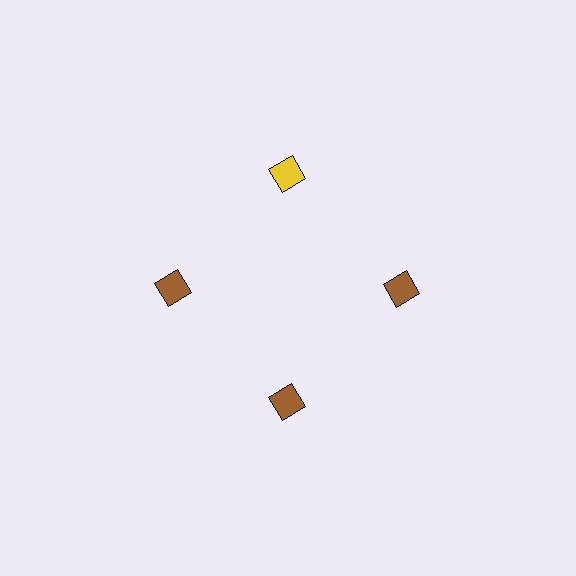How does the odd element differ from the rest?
It has a different color: yellow instead of brown.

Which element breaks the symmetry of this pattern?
The yellow diamond at roughly the 12 o'clock position breaks the symmetry. All other shapes are brown diamonds.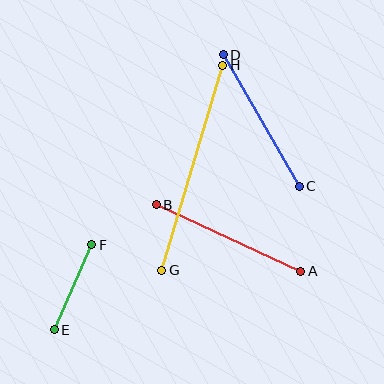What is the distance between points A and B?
The distance is approximately 159 pixels.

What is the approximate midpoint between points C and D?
The midpoint is at approximately (261, 120) pixels.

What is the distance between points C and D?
The distance is approximately 152 pixels.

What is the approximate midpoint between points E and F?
The midpoint is at approximately (73, 287) pixels.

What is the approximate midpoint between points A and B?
The midpoint is at approximately (229, 238) pixels.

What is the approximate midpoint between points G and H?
The midpoint is at approximately (192, 168) pixels.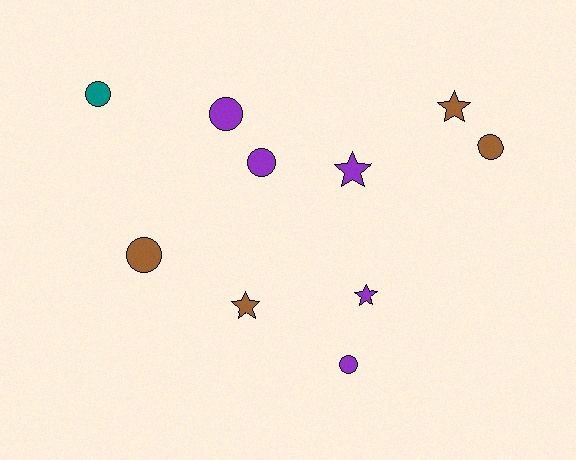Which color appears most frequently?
Purple, with 5 objects.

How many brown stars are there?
There are 2 brown stars.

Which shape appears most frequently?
Circle, with 6 objects.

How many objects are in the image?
There are 10 objects.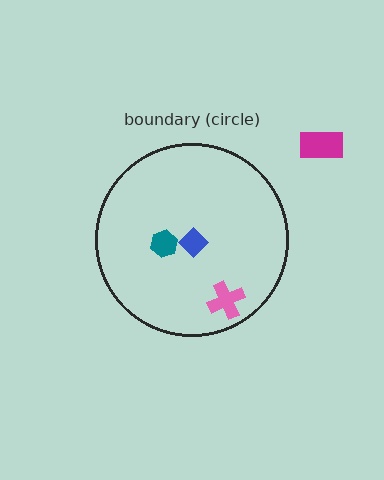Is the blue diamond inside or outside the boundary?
Inside.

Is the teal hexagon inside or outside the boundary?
Inside.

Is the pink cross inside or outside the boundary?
Inside.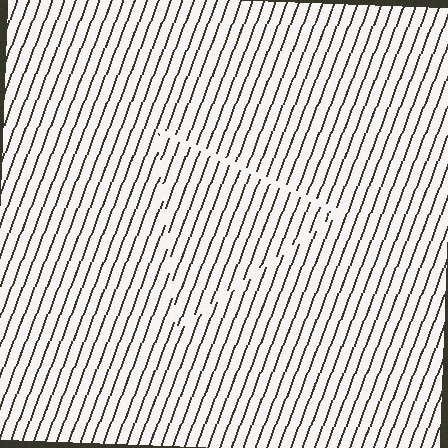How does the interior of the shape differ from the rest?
The interior of the shape contains the same grating, shifted by half a period — the contour is defined by the phase discontinuity where line-ends from the inner and outer gratings abut.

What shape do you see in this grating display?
An illusory triangle. The interior of the shape contains the same grating, shifted by half a period — the contour is defined by the phase discontinuity where line-ends from the inner and outer gratings abut.